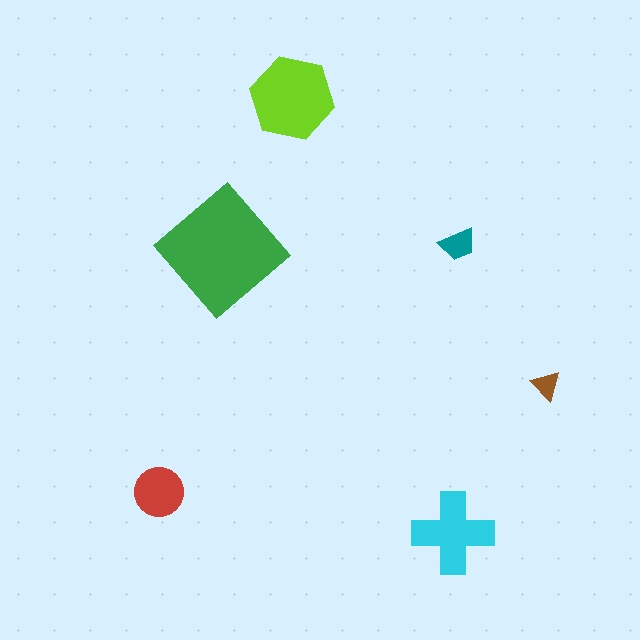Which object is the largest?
The green diamond.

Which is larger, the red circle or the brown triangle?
The red circle.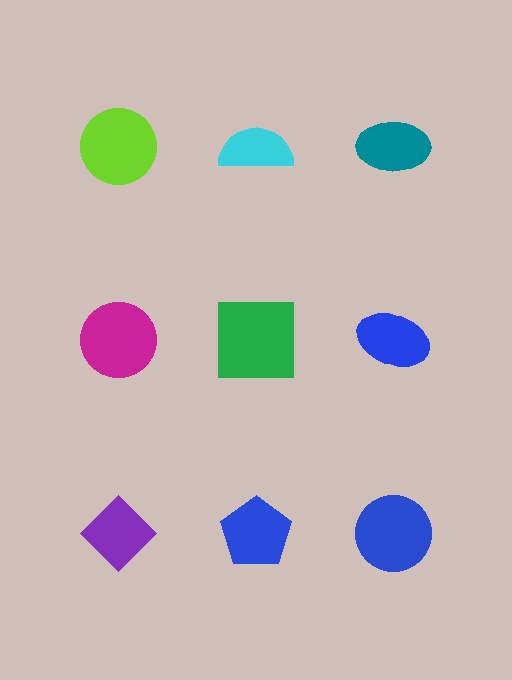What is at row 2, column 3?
A blue ellipse.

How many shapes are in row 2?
3 shapes.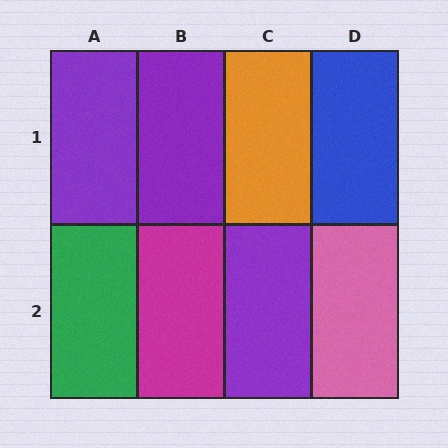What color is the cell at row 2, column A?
Green.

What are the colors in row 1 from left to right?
Purple, purple, orange, blue.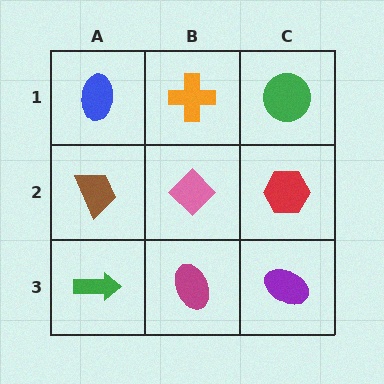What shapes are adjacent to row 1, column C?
A red hexagon (row 2, column C), an orange cross (row 1, column B).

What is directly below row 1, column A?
A brown trapezoid.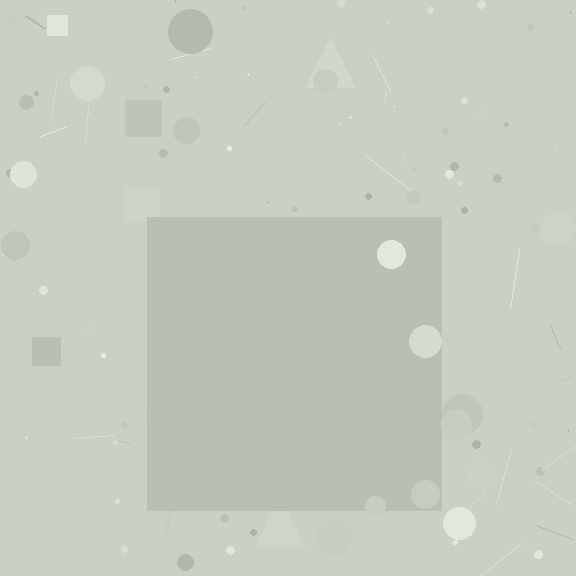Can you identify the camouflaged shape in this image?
The camouflaged shape is a square.